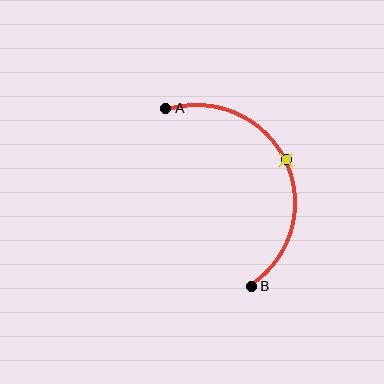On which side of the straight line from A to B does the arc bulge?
The arc bulges to the right of the straight line connecting A and B.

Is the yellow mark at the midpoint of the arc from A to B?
Yes. The yellow mark lies on the arc at equal arc-length from both A and B — it is the arc midpoint.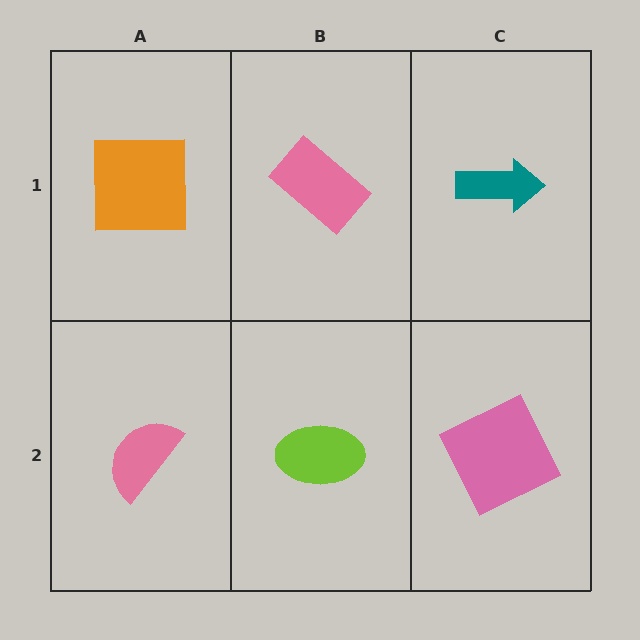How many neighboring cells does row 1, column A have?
2.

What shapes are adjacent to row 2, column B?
A pink rectangle (row 1, column B), a pink semicircle (row 2, column A), a pink square (row 2, column C).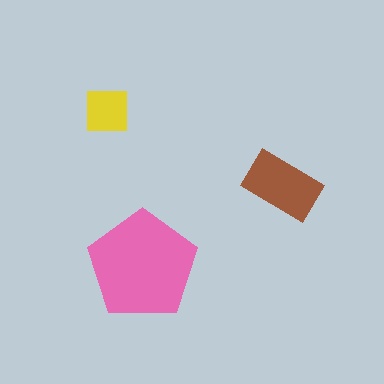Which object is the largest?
The pink pentagon.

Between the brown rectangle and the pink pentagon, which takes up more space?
The pink pentagon.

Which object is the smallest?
The yellow square.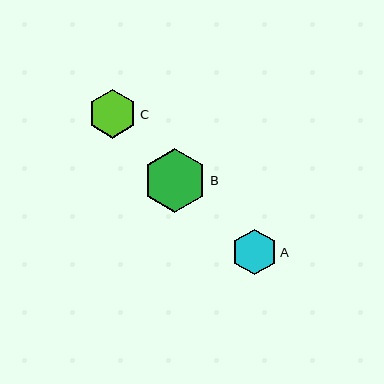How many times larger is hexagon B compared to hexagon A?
Hexagon B is approximately 1.4 times the size of hexagon A.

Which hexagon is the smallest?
Hexagon A is the smallest with a size of approximately 45 pixels.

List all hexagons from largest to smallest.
From largest to smallest: B, C, A.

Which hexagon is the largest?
Hexagon B is the largest with a size of approximately 64 pixels.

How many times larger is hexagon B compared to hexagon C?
Hexagon B is approximately 1.3 times the size of hexagon C.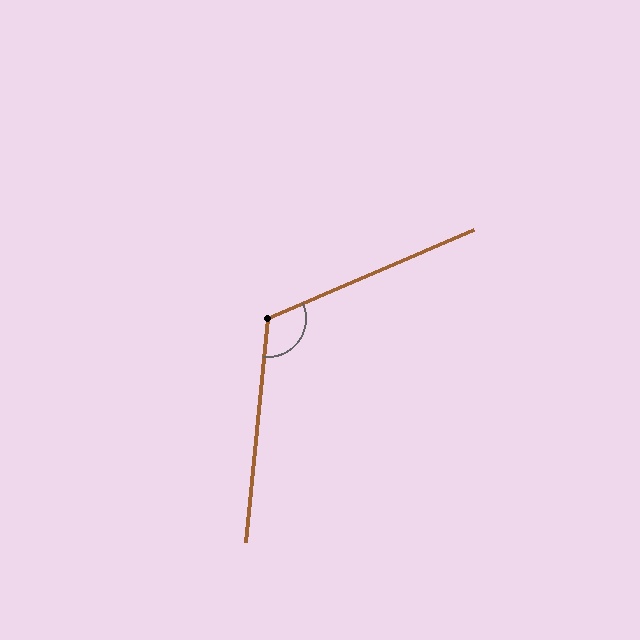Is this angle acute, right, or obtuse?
It is obtuse.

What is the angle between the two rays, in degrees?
Approximately 119 degrees.